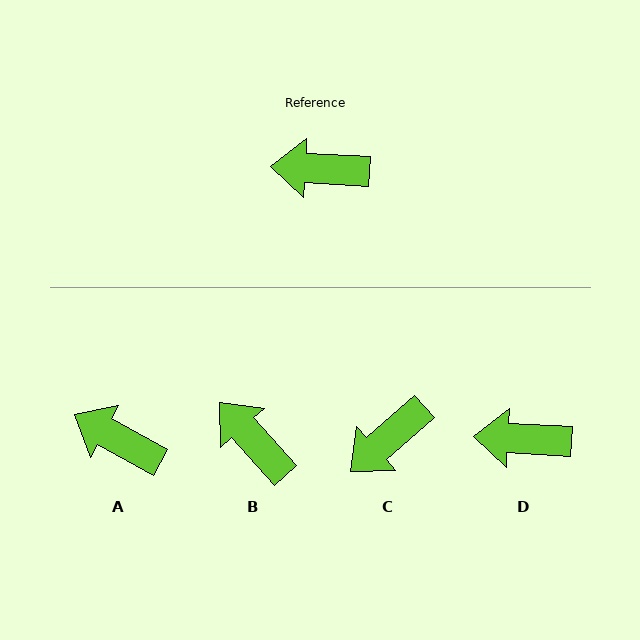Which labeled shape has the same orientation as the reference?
D.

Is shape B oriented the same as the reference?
No, it is off by about 45 degrees.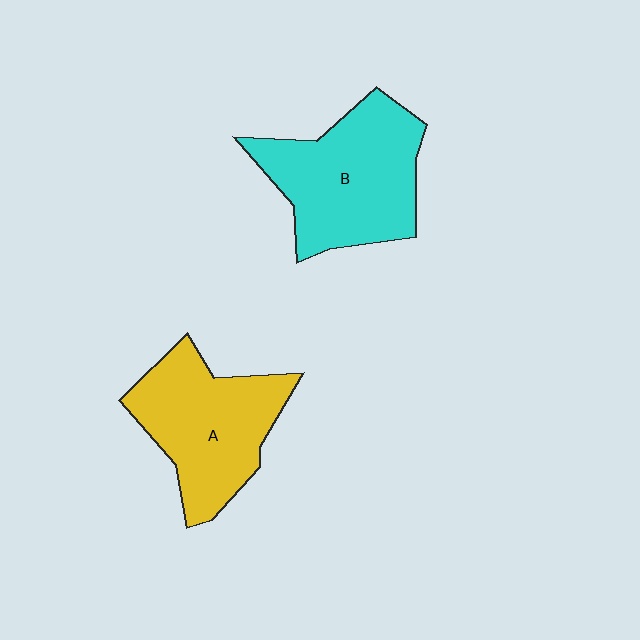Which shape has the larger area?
Shape B (cyan).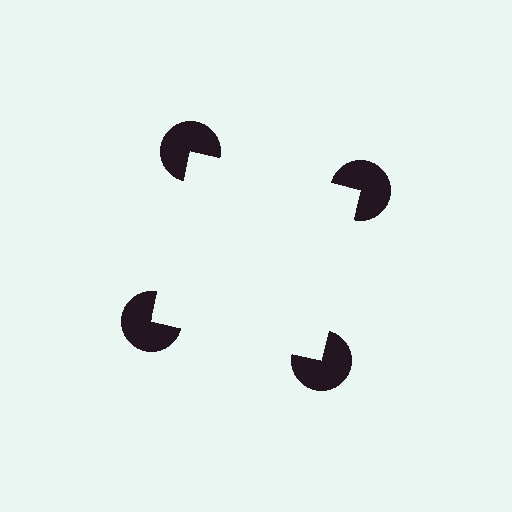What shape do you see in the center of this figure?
An illusory square — its edges are inferred from the aligned wedge cuts in the pac-man discs, not physically drawn.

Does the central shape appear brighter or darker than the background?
It typically appears slightly brighter than the background, even though no actual brightness change is drawn.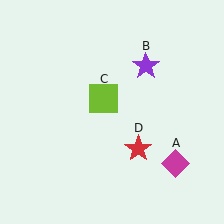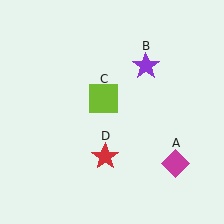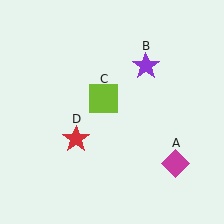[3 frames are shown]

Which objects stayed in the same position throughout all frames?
Magenta diamond (object A) and purple star (object B) and lime square (object C) remained stationary.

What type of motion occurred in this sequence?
The red star (object D) rotated clockwise around the center of the scene.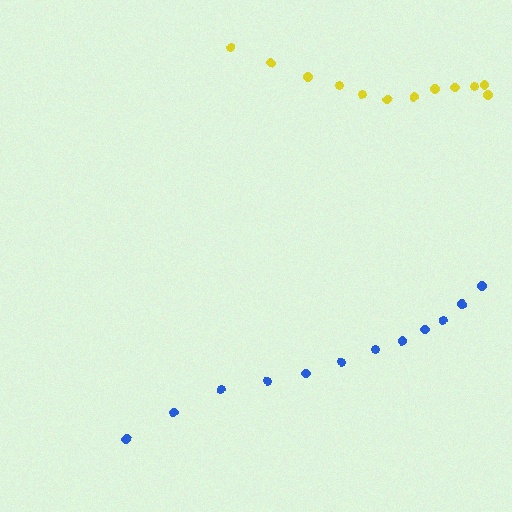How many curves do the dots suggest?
There are 2 distinct paths.